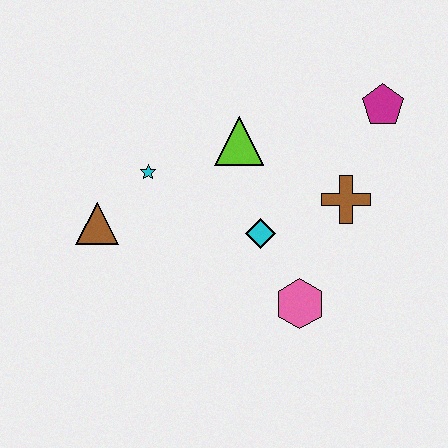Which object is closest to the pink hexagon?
The cyan diamond is closest to the pink hexagon.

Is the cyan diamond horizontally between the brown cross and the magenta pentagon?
No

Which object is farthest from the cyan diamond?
The magenta pentagon is farthest from the cyan diamond.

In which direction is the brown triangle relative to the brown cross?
The brown triangle is to the left of the brown cross.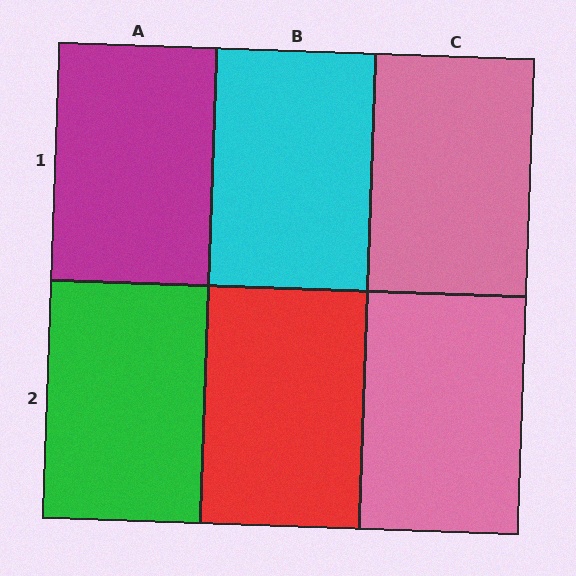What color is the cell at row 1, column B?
Cyan.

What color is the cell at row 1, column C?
Pink.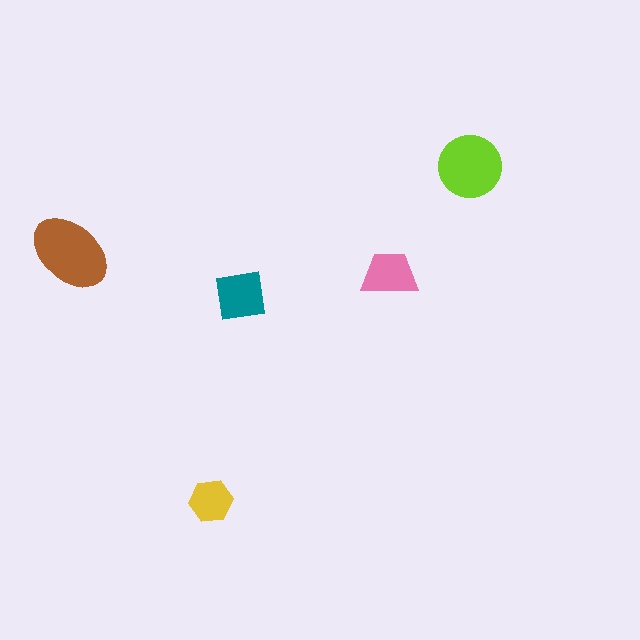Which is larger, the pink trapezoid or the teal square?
The teal square.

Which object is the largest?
The brown ellipse.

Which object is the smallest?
The yellow hexagon.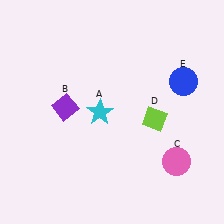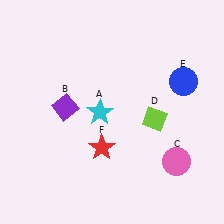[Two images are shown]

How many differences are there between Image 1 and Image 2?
There is 1 difference between the two images.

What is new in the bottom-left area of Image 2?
A red star (F) was added in the bottom-left area of Image 2.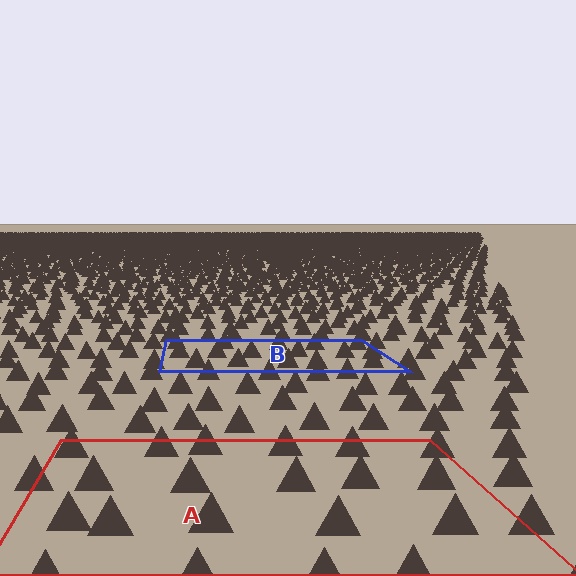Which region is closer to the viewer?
Region A is closer. The texture elements there are larger and more spread out.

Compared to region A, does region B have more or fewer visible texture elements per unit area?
Region B has more texture elements per unit area — they are packed more densely because it is farther away.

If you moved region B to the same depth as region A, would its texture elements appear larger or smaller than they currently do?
They would appear larger. At a closer depth, the same texture elements are projected at a bigger on-screen size.